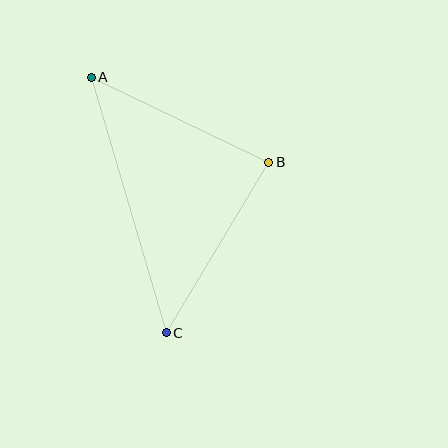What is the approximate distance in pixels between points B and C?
The distance between B and C is approximately 199 pixels.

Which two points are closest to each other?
Points A and B are closest to each other.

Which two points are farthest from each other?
Points A and C are farthest from each other.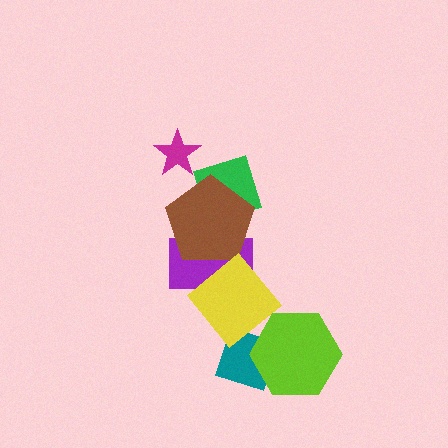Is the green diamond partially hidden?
Yes, it is partially covered by another shape.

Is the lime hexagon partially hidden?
Yes, it is partially covered by another shape.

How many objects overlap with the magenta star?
0 objects overlap with the magenta star.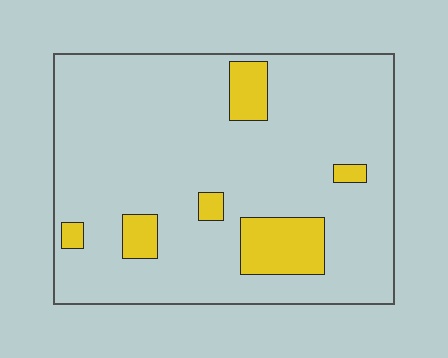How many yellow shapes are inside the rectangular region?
6.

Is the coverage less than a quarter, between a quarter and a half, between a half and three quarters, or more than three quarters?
Less than a quarter.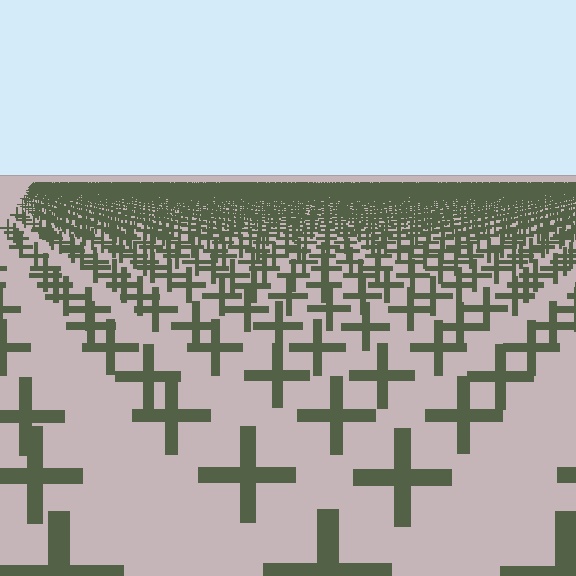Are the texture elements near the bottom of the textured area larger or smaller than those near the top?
Larger. Near the bottom, elements are closer to the viewer and appear at a bigger on-screen size.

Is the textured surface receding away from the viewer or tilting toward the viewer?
The surface is receding away from the viewer. Texture elements get smaller and denser toward the top.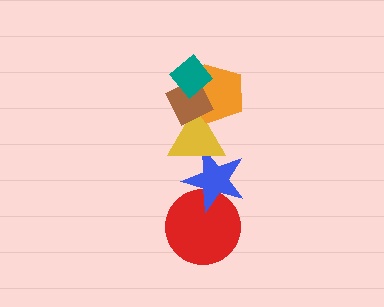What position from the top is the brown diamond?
The brown diamond is 2nd from the top.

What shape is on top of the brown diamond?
The teal diamond is on top of the brown diamond.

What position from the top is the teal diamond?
The teal diamond is 1st from the top.